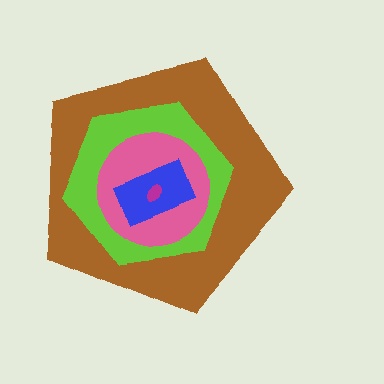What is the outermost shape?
The brown pentagon.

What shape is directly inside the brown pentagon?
The lime hexagon.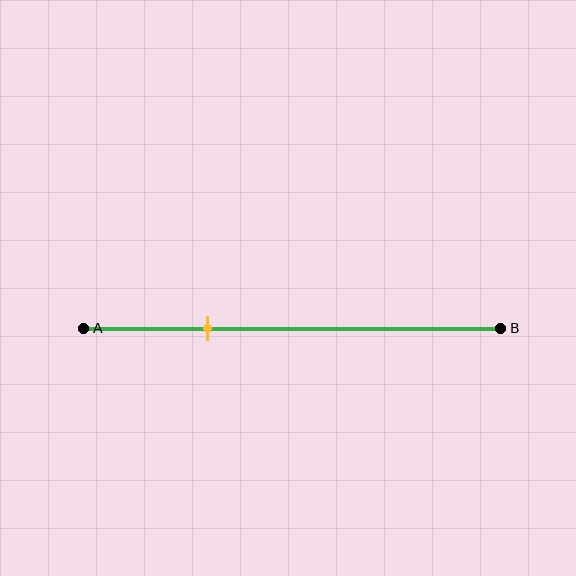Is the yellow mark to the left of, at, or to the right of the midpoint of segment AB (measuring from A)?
The yellow mark is to the left of the midpoint of segment AB.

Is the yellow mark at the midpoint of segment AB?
No, the mark is at about 30% from A, not at the 50% midpoint.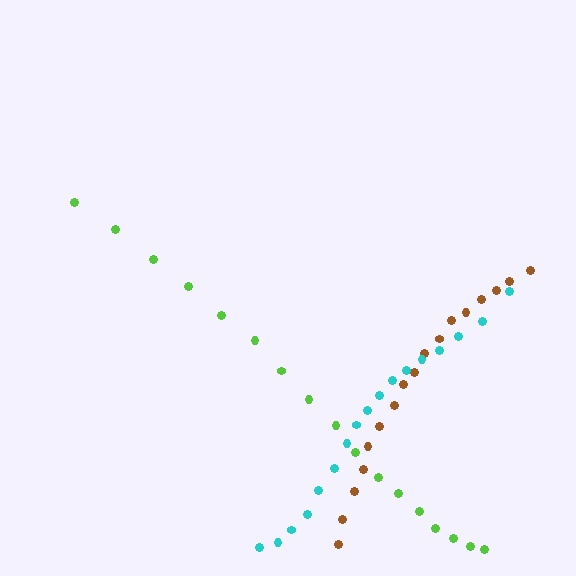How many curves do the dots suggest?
There are 3 distinct paths.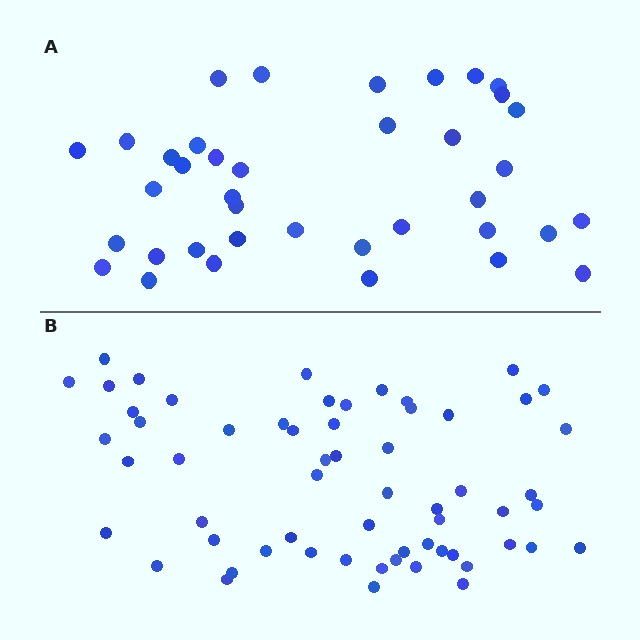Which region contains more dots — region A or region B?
Region B (the bottom region) has more dots.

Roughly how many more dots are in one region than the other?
Region B has approximately 20 more dots than region A.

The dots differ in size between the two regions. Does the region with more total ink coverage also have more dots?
No. Region A has more total ink coverage because its dots are larger, but region B actually contains more individual dots. Total area can be misleading — the number of items is what matters here.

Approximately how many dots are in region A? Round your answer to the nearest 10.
About 40 dots. (The exact count is 38, which rounds to 40.)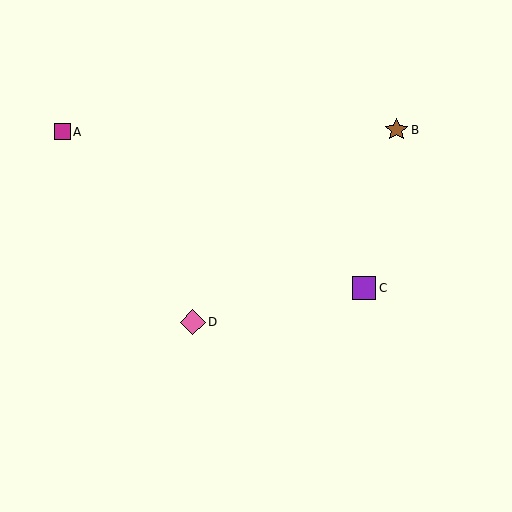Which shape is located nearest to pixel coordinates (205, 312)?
The pink diamond (labeled D) at (193, 322) is nearest to that location.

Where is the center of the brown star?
The center of the brown star is at (397, 130).